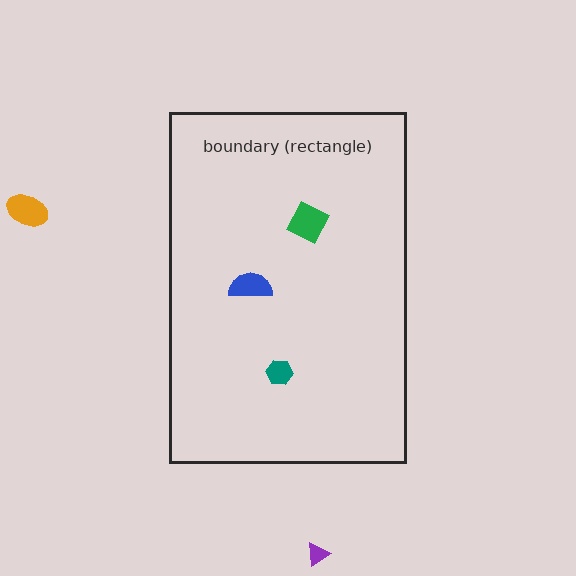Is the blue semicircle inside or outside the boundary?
Inside.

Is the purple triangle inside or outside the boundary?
Outside.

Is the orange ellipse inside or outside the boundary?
Outside.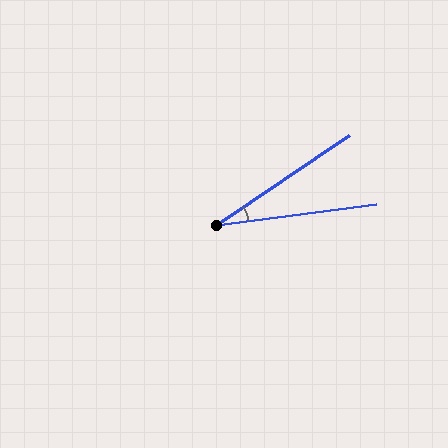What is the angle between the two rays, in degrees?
Approximately 27 degrees.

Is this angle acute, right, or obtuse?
It is acute.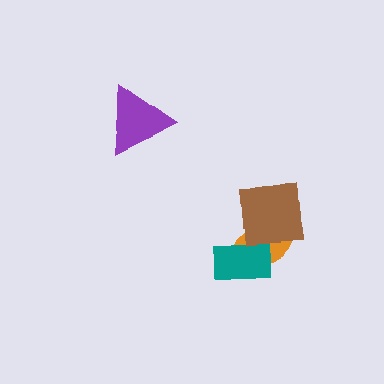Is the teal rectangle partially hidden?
No, no other shape covers it.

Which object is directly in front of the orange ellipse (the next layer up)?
The teal rectangle is directly in front of the orange ellipse.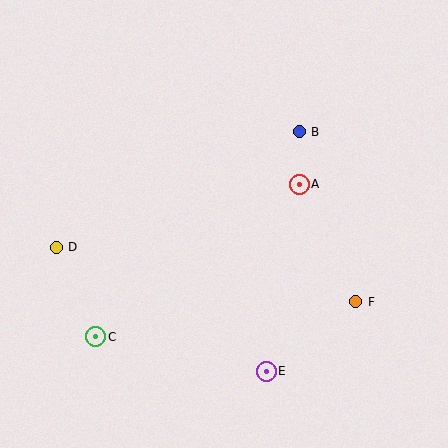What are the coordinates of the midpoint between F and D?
The midpoint between F and D is at (206, 274).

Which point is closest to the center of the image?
Point A at (299, 184) is closest to the center.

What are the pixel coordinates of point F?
Point F is at (356, 302).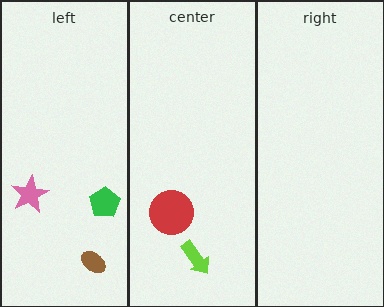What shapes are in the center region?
The red circle, the lime arrow.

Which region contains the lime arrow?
The center region.